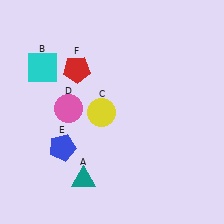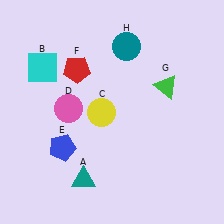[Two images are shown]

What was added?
A green triangle (G), a teal circle (H) were added in Image 2.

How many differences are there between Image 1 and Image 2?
There are 2 differences between the two images.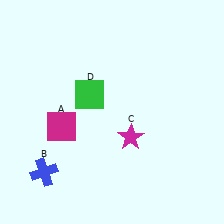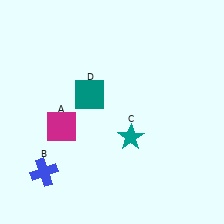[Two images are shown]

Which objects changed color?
C changed from magenta to teal. D changed from green to teal.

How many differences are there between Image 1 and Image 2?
There are 2 differences between the two images.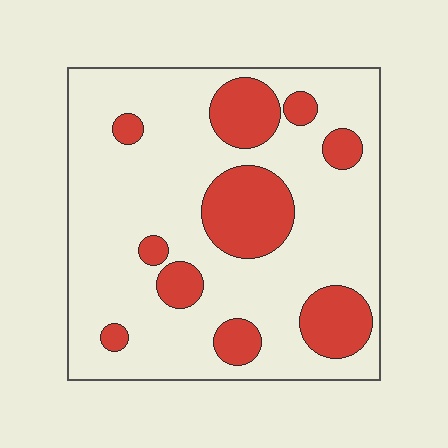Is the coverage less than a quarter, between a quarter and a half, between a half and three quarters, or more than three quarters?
Less than a quarter.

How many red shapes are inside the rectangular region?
10.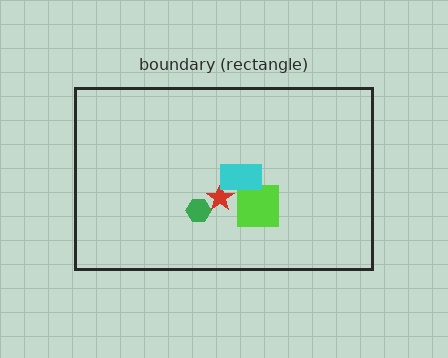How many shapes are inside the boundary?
4 inside, 0 outside.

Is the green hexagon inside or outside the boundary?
Inside.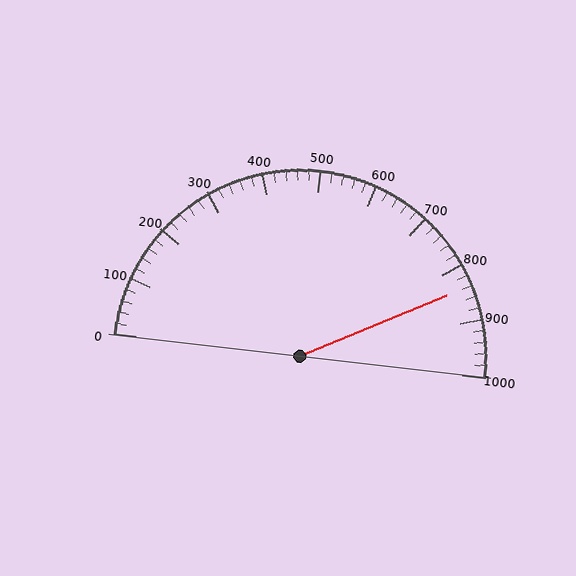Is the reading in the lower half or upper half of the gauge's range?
The reading is in the upper half of the range (0 to 1000).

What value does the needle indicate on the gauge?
The needle indicates approximately 840.